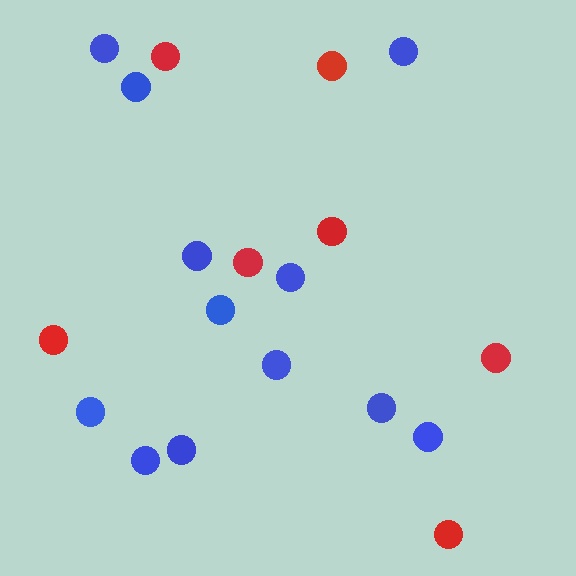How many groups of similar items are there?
There are 2 groups: one group of blue circles (12) and one group of red circles (7).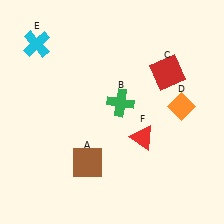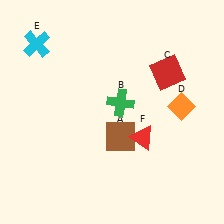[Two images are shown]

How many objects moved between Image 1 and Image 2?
1 object moved between the two images.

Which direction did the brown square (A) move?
The brown square (A) moved right.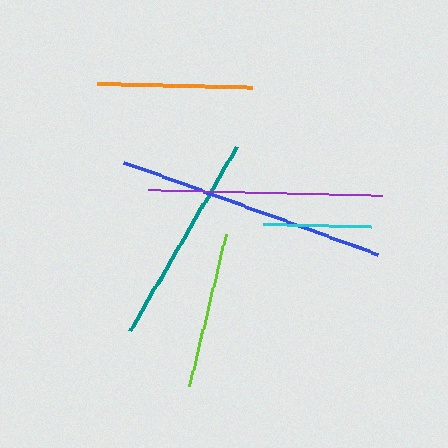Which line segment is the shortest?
The cyan line is the shortest at approximately 108 pixels.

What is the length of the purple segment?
The purple segment is approximately 235 pixels long.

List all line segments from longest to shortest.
From longest to shortest: blue, purple, teal, lime, orange, cyan.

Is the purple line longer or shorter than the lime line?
The purple line is longer than the lime line.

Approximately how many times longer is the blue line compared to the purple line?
The blue line is approximately 1.2 times the length of the purple line.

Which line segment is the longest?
The blue line is the longest at approximately 270 pixels.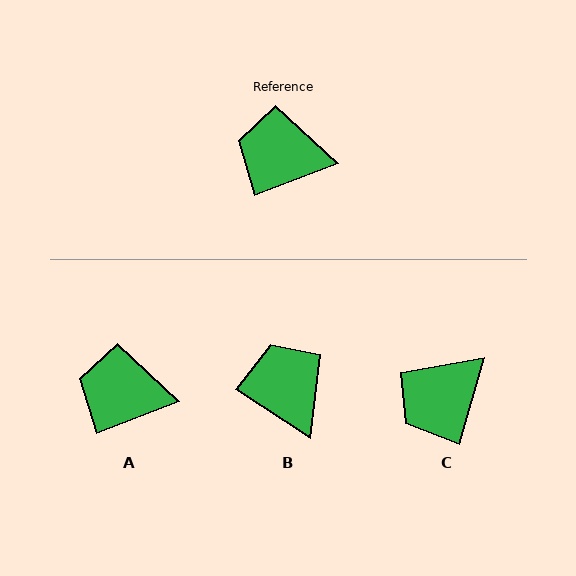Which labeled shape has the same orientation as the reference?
A.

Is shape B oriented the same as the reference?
No, it is off by about 54 degrees.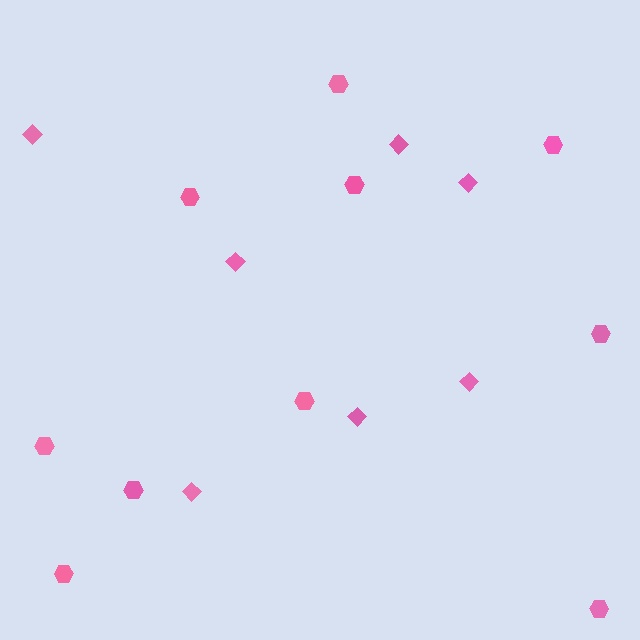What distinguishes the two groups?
There are 2 groups: one group of diamonds (7) and one group of hexagons (10).